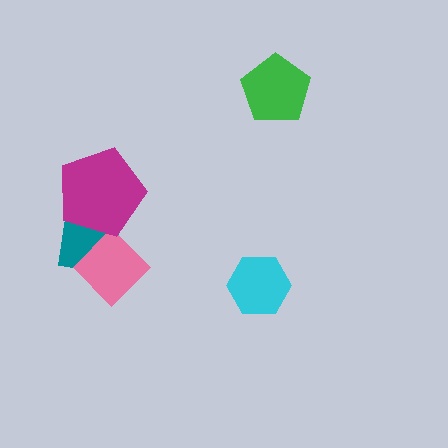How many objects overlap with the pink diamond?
2 objects overlap with the pink diamond.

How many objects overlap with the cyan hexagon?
0 objects overlap with the cyan hexagon.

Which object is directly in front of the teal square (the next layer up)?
The pink diamond is directly in front of the teal square.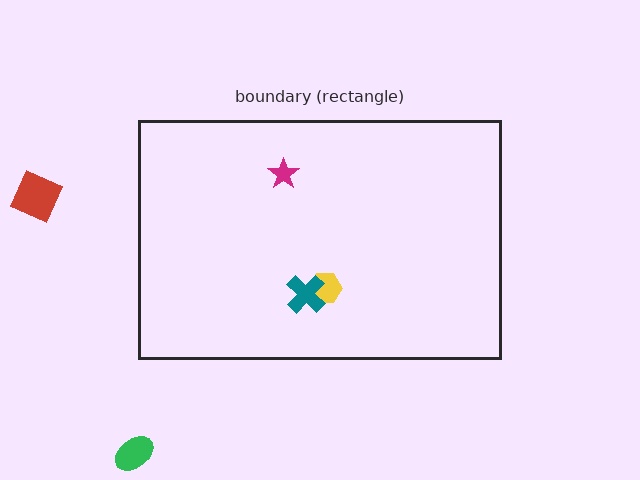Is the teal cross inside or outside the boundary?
Inside.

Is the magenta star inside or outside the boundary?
Inside.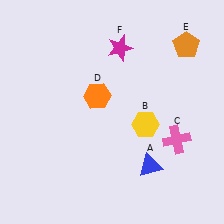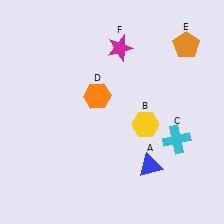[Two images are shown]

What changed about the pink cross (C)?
In Image 1, C is pink. In Image 2, it changed to cyan.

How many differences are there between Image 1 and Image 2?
There is 1 difference between the two images.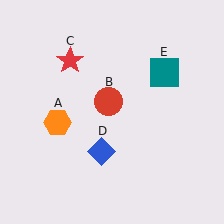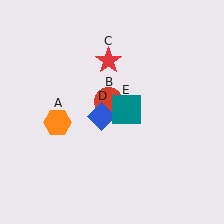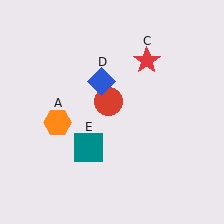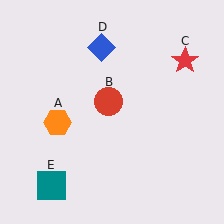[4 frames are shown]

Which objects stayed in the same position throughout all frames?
Orange hexagon (object A) and red circle (object B) remained stationary.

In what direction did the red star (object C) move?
The red star (object C) moved right.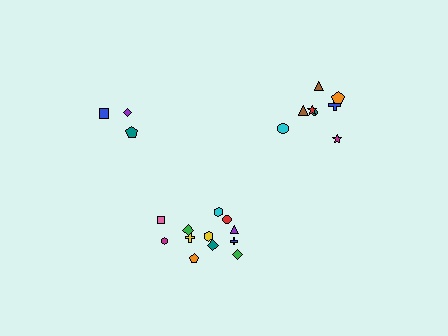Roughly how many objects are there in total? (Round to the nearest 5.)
Roughly 25 objects in total.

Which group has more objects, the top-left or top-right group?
The top-right group.